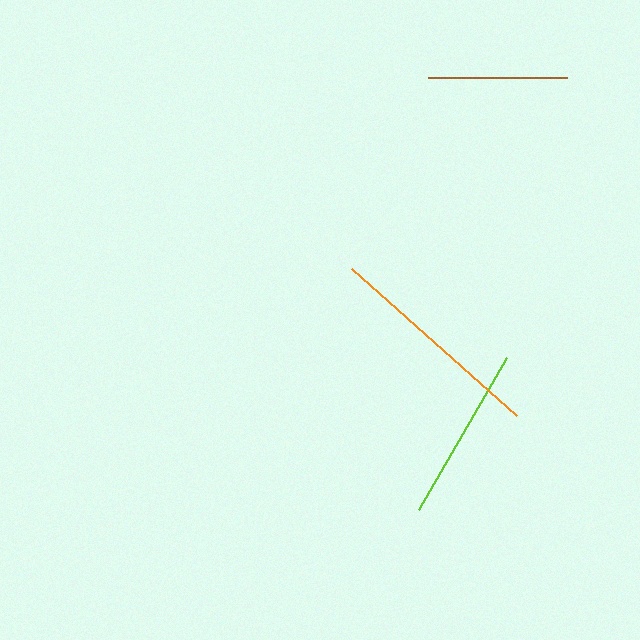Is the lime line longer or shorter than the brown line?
The lime line is longer than the brown line.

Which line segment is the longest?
The orange line is the longest at approximately 220 pixels.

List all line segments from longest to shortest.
From longest to shortest: orange, lime, brown.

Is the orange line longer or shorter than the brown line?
The orange line is longer than the brown line.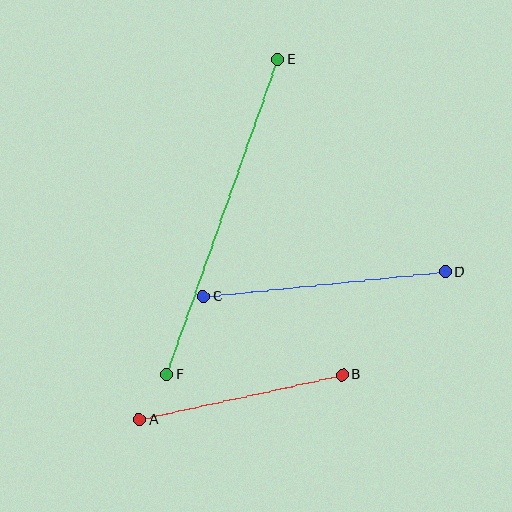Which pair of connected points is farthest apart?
Points E and F are farthest apart.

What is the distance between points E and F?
The distance is approximately 334 pixels.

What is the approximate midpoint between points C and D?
The midpoint is at approximately (324, 284) pixels.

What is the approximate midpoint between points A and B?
The midpoint is at approximately (241, 397) pixels.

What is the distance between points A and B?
The distance is approximately 208 pixels.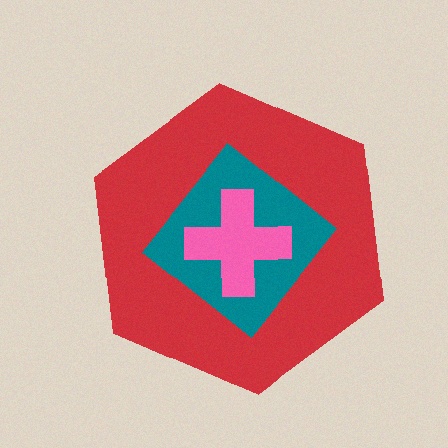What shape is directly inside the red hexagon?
The teal diamond.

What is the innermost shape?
The pink cross.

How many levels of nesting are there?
3.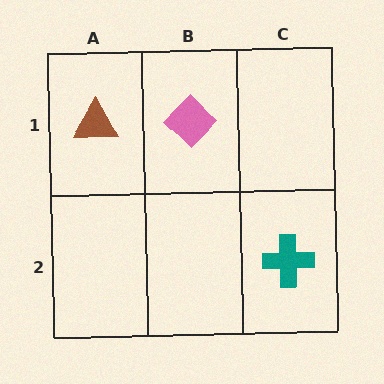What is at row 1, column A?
A brown triangle.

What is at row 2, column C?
A teal cross.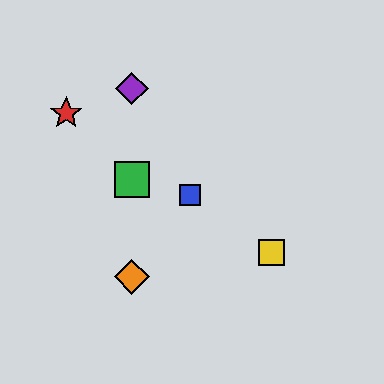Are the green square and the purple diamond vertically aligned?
Yes, both are at x≈132.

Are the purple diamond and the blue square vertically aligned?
No, the purple diamond is at x≈132 and the blue square is at x≈190.